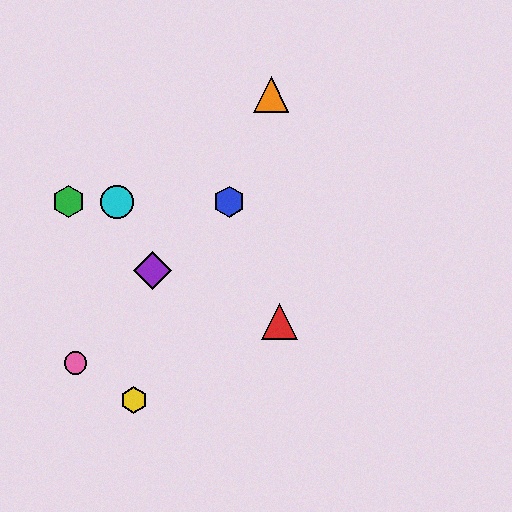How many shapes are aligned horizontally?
3 shapes (the blue hexagon, the green hexagon, the cyan circle) are aligned horizontally.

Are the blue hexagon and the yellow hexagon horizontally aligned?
No, the blue hexagon is at y≈202 and the yellow hexagon is at y≈400.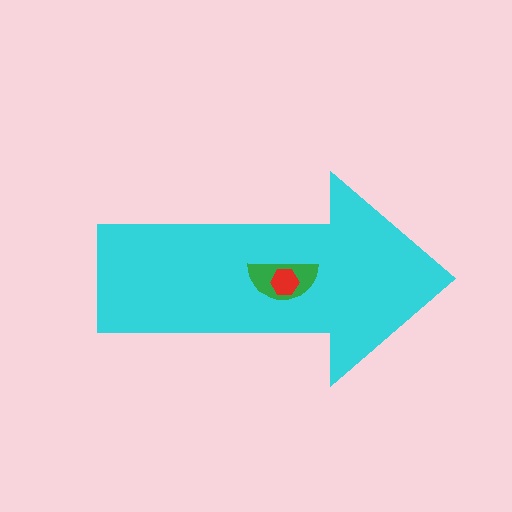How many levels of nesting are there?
3.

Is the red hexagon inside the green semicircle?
Yes.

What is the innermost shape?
The red hexagon.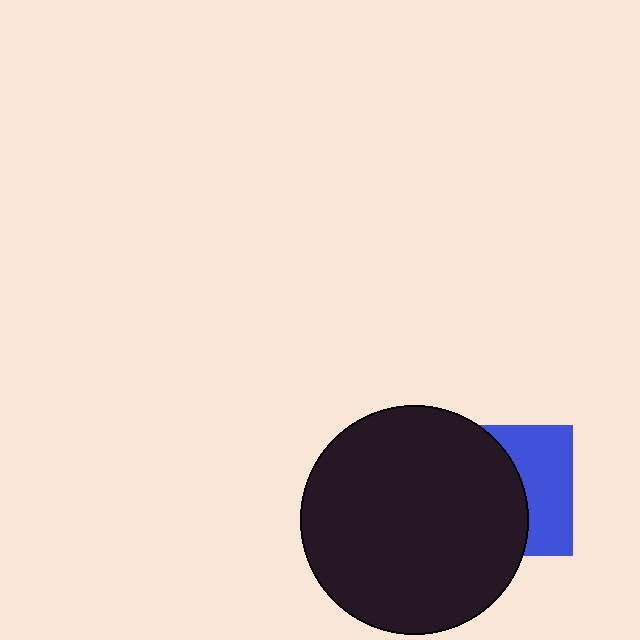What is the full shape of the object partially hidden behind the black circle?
The partially hidden object is a blue square.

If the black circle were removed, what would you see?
You would see the complete blue square.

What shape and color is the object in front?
The object in front is a black circle.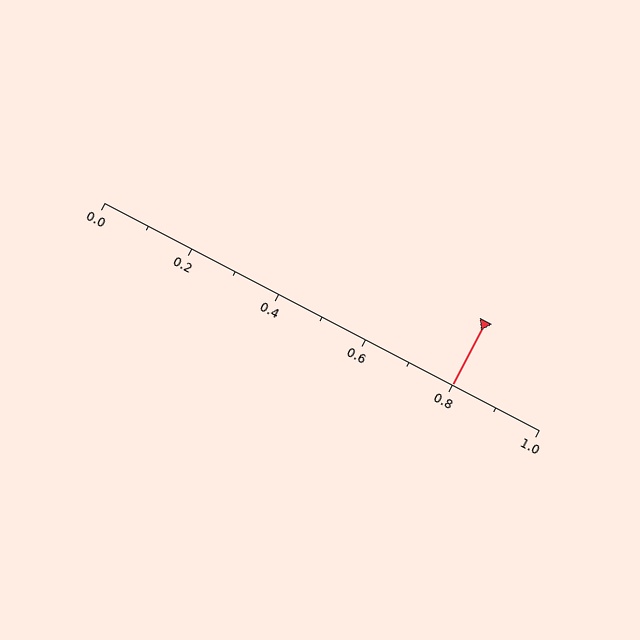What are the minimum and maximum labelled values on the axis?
The axis runs from 0.0 to 1.0.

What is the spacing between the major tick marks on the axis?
The major ticks are spaced 0.2 apart.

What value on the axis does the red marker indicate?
The marker indicates approximately 0.8.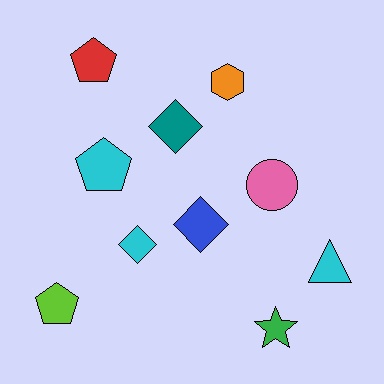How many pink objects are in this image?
There is 1 pink object.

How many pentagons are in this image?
There are 3 pentagons.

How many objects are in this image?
There are 10 objects.